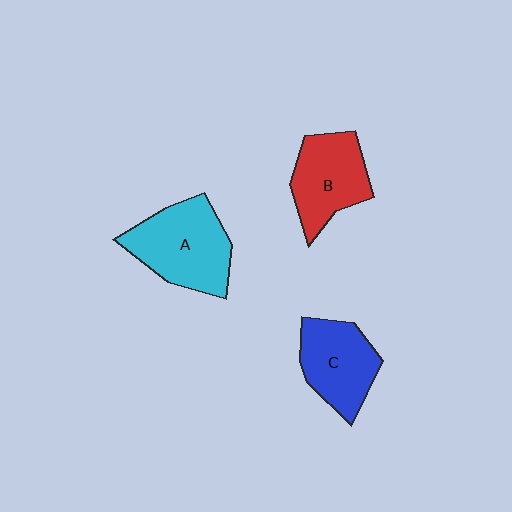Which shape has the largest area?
Shape A (cyan).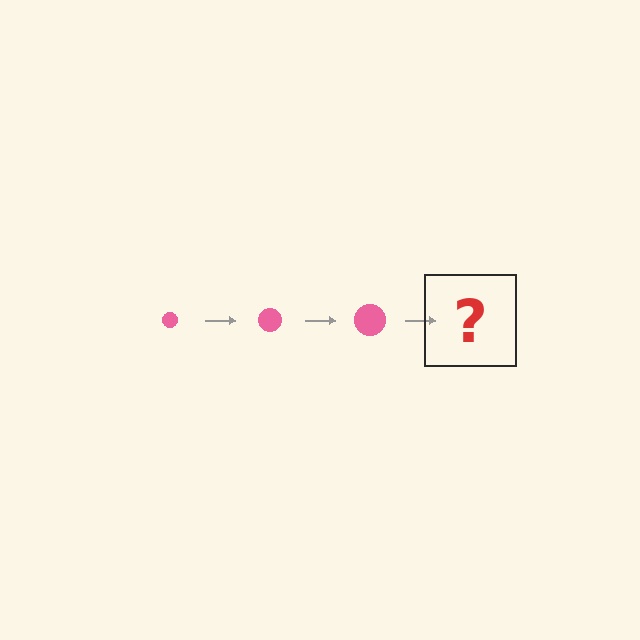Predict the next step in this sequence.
The next step is a pink circle, larger than the previous one.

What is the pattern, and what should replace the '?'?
The pattern is that the circle gets progressively larger each step. The '?' should be a pink circle, larger than the previous one.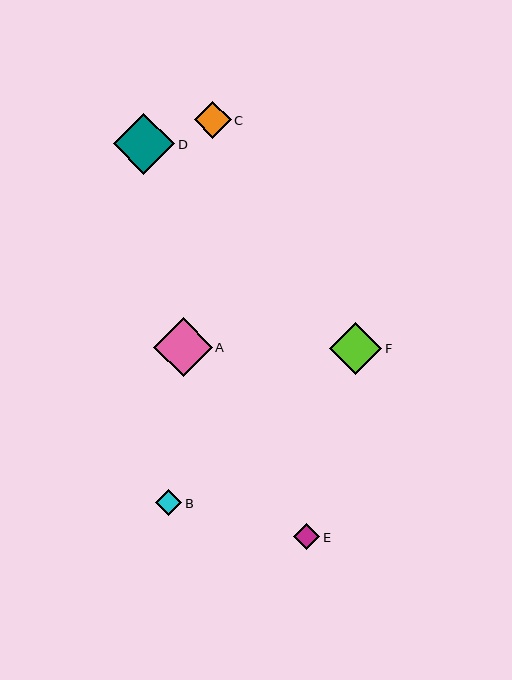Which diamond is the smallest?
Diamond E is the smallest with a size of approximately 26 pixels.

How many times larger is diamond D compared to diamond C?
Diamond D is approximately 1.7 times the size of diamond C.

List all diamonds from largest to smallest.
From largest to smallest: D, A, F, C, B, E.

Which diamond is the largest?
Diamond D is the largest with a size of approximately 62 pixels.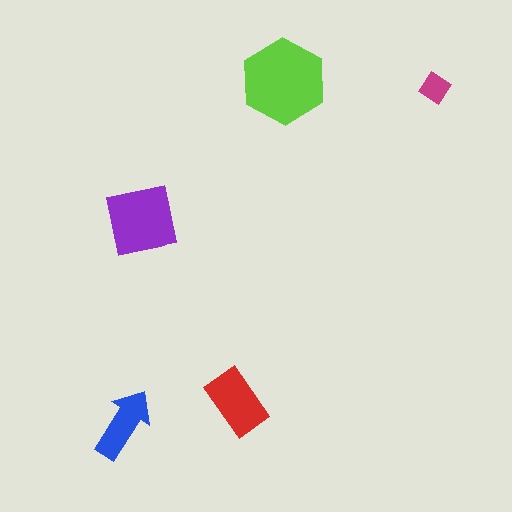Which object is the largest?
The lime hexagon.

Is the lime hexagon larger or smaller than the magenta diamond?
Larger.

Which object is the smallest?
The magenta diamond.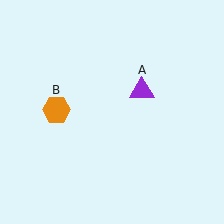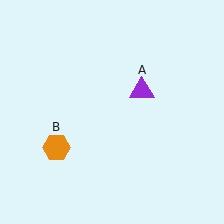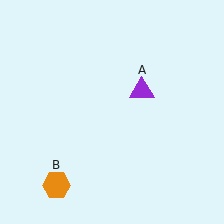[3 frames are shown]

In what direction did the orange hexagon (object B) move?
The orange hexagon (object B) moved down.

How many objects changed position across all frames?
1 object changed position: orange hexagon (object B).